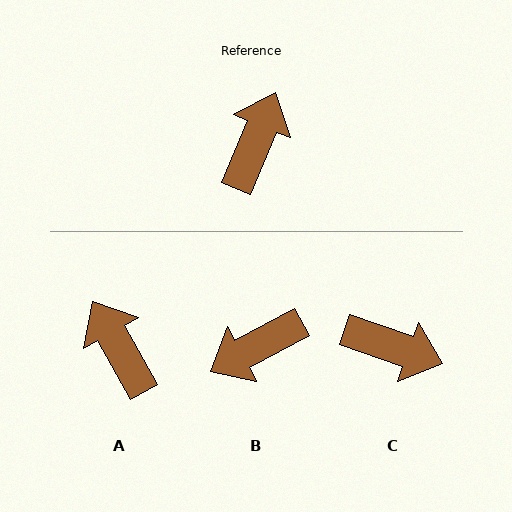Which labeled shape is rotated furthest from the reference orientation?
B, about 140 degrees away.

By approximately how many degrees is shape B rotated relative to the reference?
Approximately 140 degrees counter-clockwise.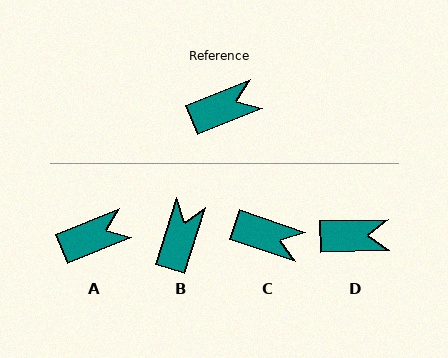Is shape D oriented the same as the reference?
No, it is off by about 20 degrees.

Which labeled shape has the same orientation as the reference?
A.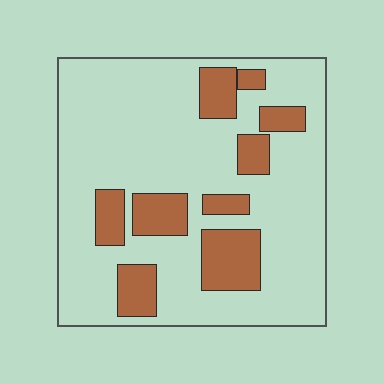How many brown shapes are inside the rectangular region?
9.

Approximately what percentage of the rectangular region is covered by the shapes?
Approximately 20%.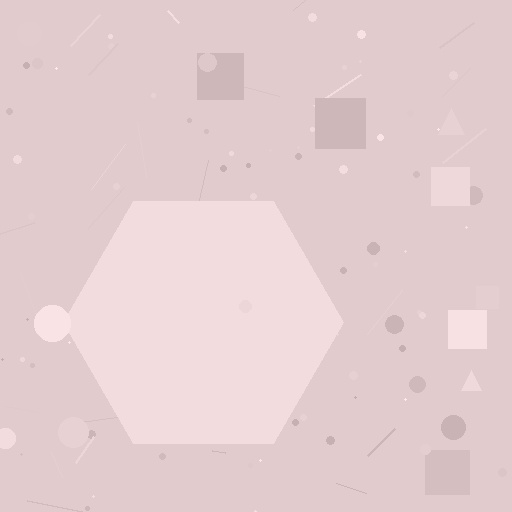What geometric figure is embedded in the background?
A hexagon is embedded in the background.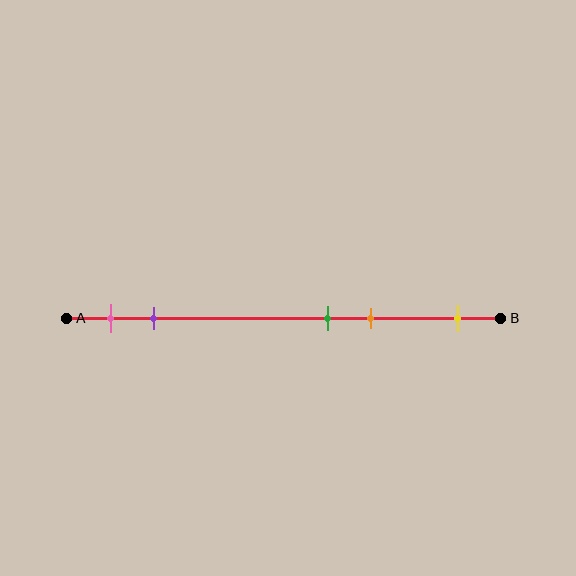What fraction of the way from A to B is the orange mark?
The orange mark is approximately 70% (0.7) of the way from A to B.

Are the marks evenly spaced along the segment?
No, the marks are not evenly spaced.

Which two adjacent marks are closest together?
The green and orange marks are the closest adjacent pair.